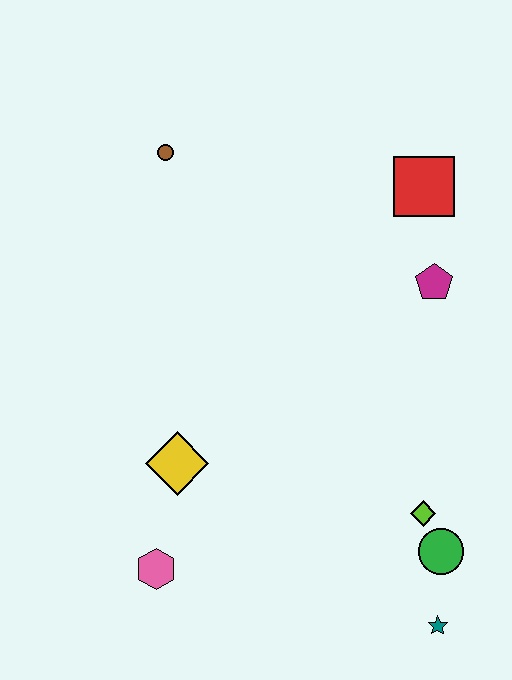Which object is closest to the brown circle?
The red square is closest to the brown circle.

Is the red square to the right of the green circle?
No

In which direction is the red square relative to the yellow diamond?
The red square is above the yellow diamond.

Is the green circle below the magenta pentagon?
Yes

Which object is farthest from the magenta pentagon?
The pink hexagon is farthest from the magenta pentagon.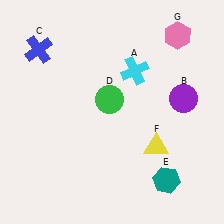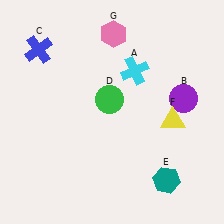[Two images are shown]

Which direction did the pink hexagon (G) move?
The pink hexagon (G) moved left.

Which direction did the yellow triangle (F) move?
The yellow triangle (F) moved up.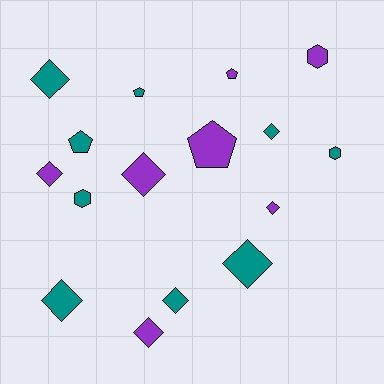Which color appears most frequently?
Teal, with 9 objects.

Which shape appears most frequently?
Diamond, with 9 objects.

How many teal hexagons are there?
There are 2 teal hexagons.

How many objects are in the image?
There are 16 objects.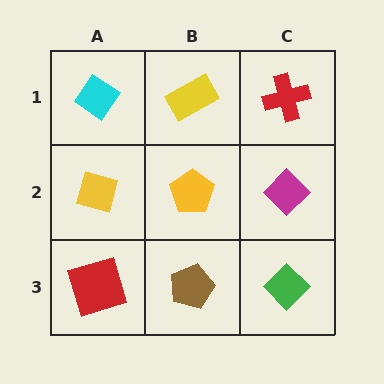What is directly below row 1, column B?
A yellow pentagon.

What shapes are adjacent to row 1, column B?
A yellow pentagon (row 2, column B), a cyan diamond (row 1, column A), a red cross (row 1, column C).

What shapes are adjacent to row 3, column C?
A magenta diamond (row 2, column C), a brown pentagon (row 3, column B).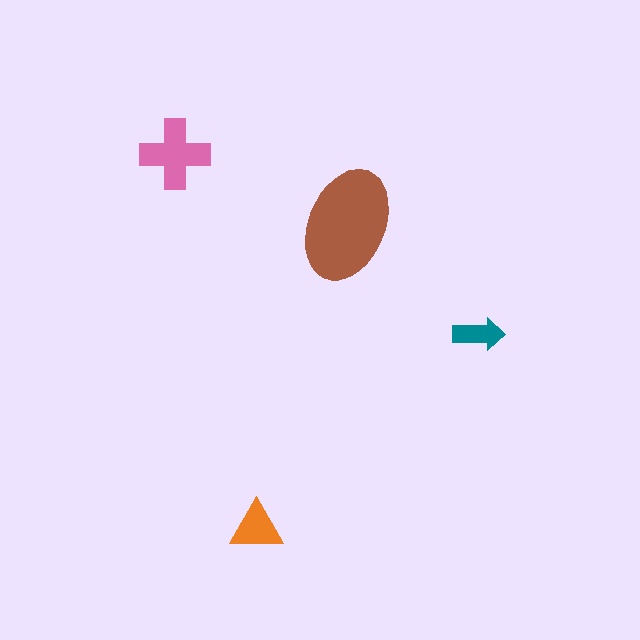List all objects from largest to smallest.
The brown ellipse, the pink cross, the orange triangle, the teal arrow.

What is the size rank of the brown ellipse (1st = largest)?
1st.